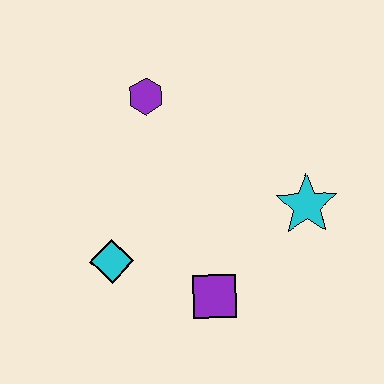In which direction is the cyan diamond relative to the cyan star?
The cyan diamond is to the left of the cyan star.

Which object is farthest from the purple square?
The purple hexagon is farthest from the purple square.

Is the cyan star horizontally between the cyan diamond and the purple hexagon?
No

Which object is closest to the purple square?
The cyan diamond is closest to the purple square.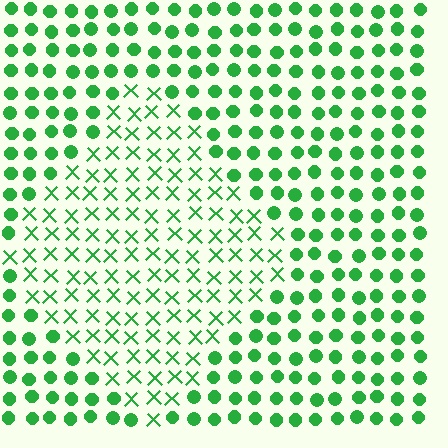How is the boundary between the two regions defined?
The boundary is defined by a change in element shape: X marks inside vs. circles outside. All elements share the same color and spacing.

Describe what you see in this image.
The image is filled with small green elements arranged in a uniform grid. A diamond-shaped region contains X marks, while the surrounding area contains circles. The boundary is defined purely by the change in element shape.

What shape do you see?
I see a diamond.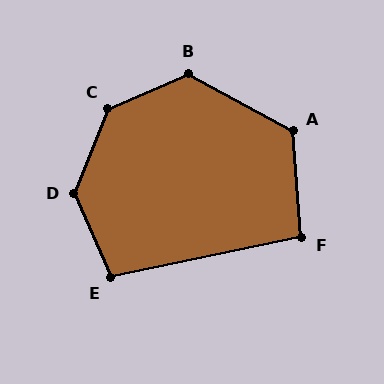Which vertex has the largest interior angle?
C, at approximately 135 degrees.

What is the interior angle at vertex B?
Approximately 128 degrees (obtuse).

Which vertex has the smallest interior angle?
F, at approximately 98 degrees.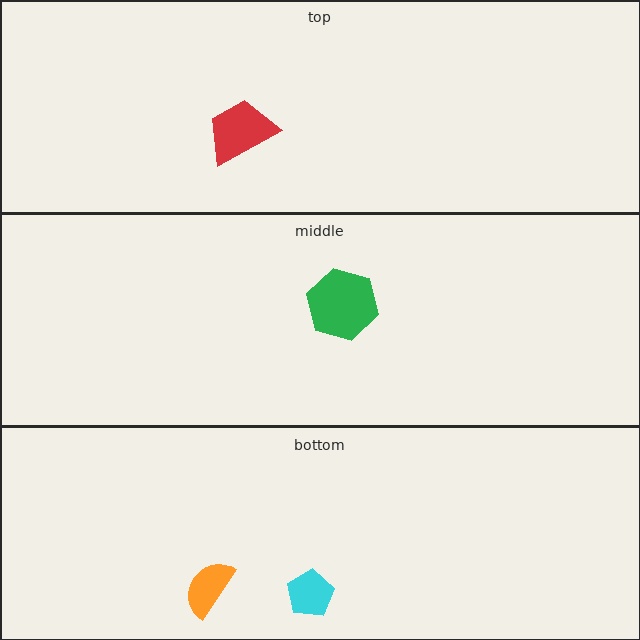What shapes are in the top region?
The red trapezoid.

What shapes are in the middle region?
The green hexagon.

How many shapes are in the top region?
1.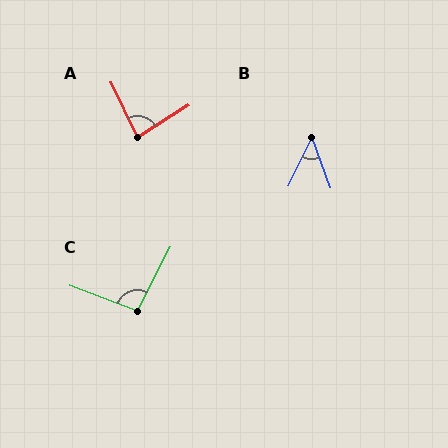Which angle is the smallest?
B, at approximately 46 degrees.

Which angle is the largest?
C, at approximately 97 degrees.